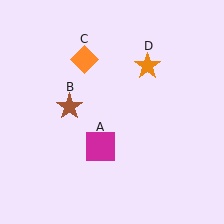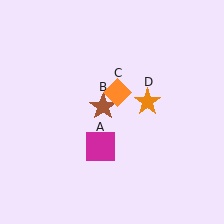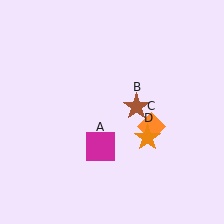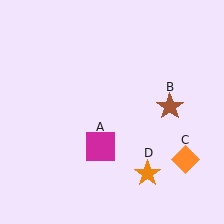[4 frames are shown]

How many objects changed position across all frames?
3 objects changed position: brown star (object B), orange diamond (object C), orange star (object D).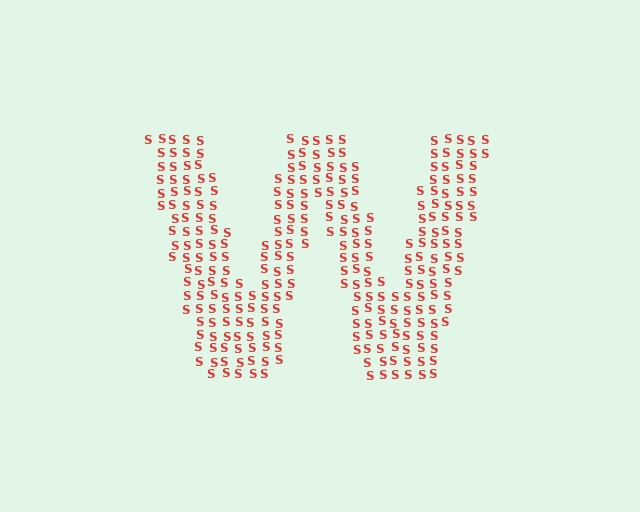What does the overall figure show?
The overall figure shows the letter W.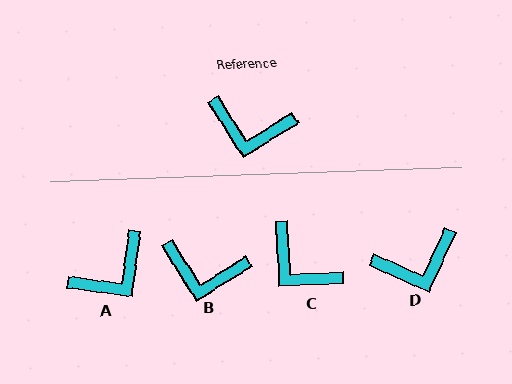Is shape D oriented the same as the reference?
No, it is off by about 33 degrees.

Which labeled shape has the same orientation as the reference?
B.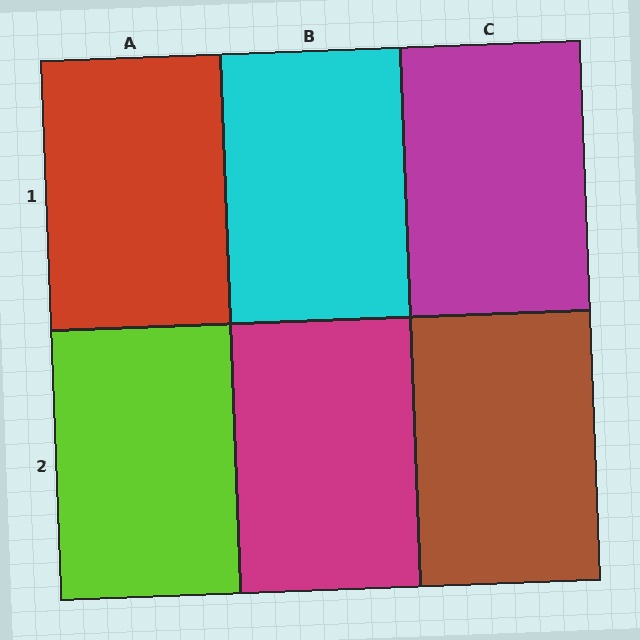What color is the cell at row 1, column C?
Magenta.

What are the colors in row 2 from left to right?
Lime, magenta, brown.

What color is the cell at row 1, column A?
Red.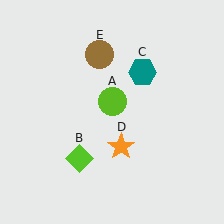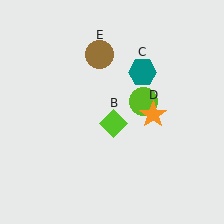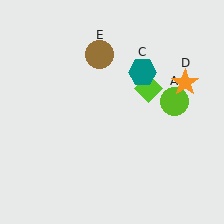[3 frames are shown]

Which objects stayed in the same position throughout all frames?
Teal hexagon (object C) and brown circle (object E) remained stationary.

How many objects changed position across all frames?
3 objects changed position: lime circle (object A), lime diamond (object B), orange star (object D).